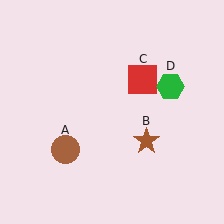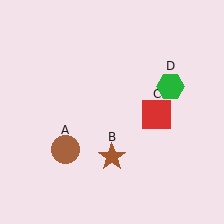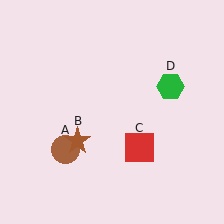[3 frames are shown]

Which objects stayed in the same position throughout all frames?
Brown circle (object A) and green hexagon (object D) remained stationary.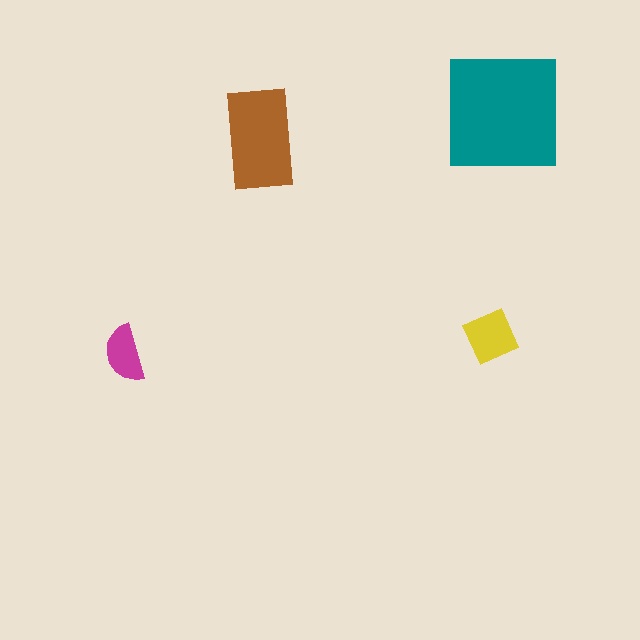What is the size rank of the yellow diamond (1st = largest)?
3rd.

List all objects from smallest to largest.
The magenta semicircle, the yellow diamond, the brown rectangle, the teal square.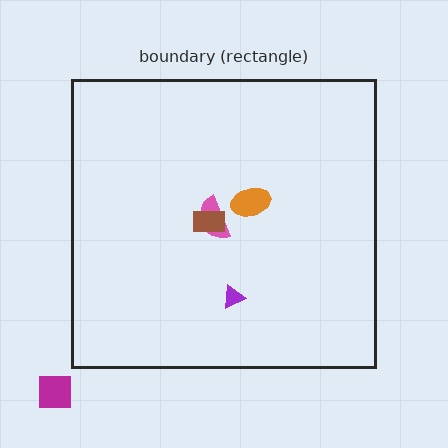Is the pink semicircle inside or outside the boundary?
Inside.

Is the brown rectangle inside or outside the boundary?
Inside.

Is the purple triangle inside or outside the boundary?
Inside.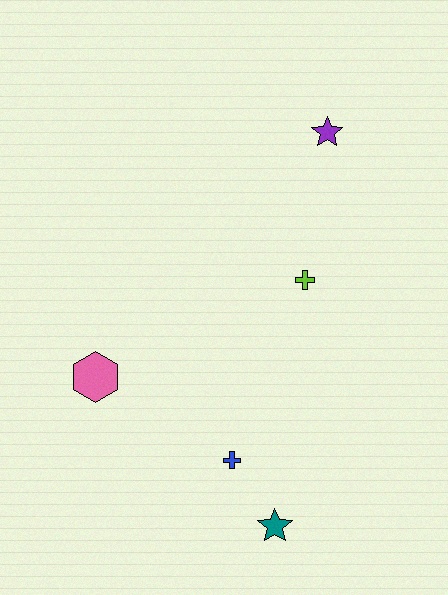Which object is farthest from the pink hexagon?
The purple star is farthest from the pink hexagon.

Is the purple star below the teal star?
No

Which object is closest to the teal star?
The blue cross is closest to the teal star.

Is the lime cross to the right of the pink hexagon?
Yes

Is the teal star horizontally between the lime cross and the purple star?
No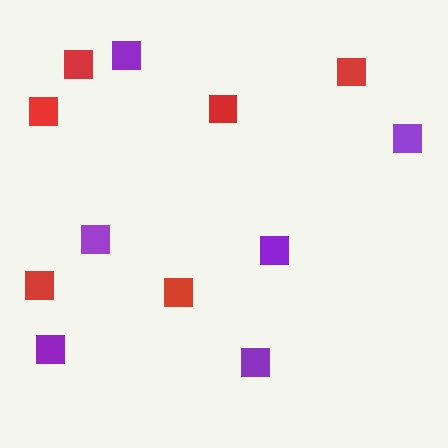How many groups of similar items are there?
There are 2 groups: one group of purple squares (6) and one group of red squares (6).